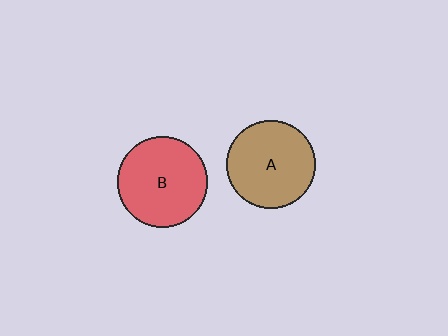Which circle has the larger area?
Circle B (red).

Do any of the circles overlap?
No, none of the circles overlap.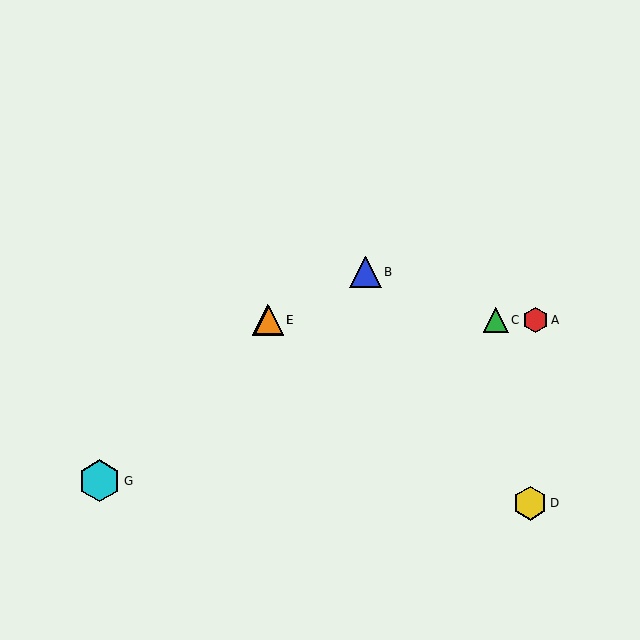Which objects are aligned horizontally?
Objects A, C, E, F are aligned horizontally.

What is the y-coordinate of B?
Object B is at y≈272.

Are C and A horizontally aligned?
Yes, both are at y≈320.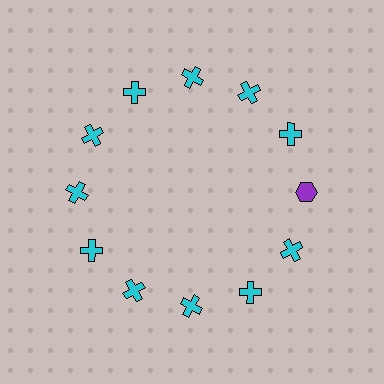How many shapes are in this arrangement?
There are 12 shapes arranged in a ring pattern.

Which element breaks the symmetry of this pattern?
The purple hexagon at roughly the 3 o'clock position breaks the symmetry. All other shapes are cyan crosses.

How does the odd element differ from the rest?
It differs in both color (purple instead of cyan) and shape (hexagon instead of cross).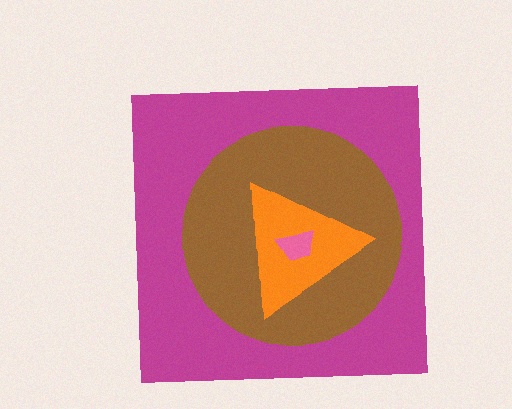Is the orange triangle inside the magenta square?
Yes.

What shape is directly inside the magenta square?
The brown circle.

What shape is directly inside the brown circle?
The orange triangle.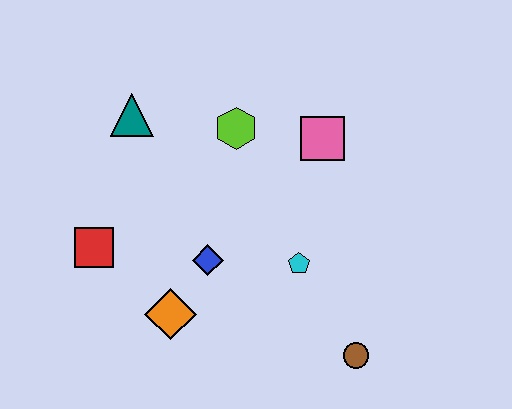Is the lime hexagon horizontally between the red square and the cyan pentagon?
Yes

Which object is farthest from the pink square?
The red square is farthest from the pink square.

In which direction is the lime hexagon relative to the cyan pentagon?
The lime hexagon is above the cyan pentagon.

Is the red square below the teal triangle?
Yes